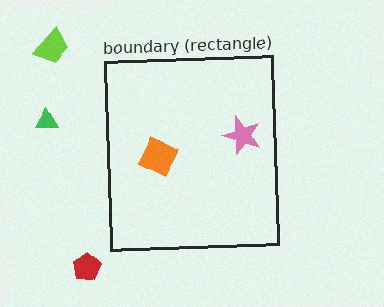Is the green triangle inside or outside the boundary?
Outside.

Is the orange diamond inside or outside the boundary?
Inside.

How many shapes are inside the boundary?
2 inside, 3 outside.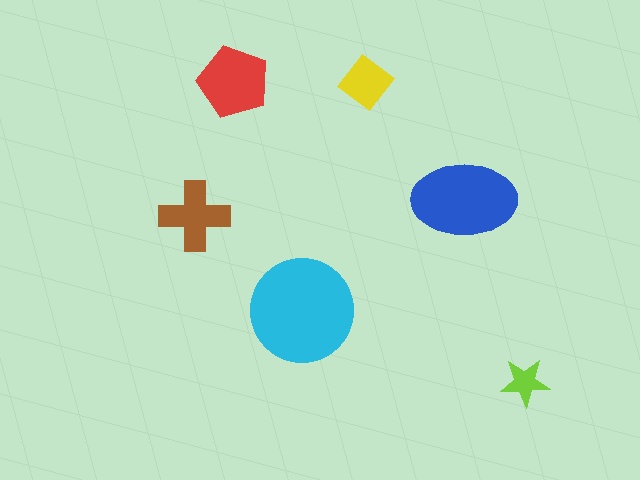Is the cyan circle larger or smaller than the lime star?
Larger.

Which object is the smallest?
The lime star.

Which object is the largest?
The cyan circle.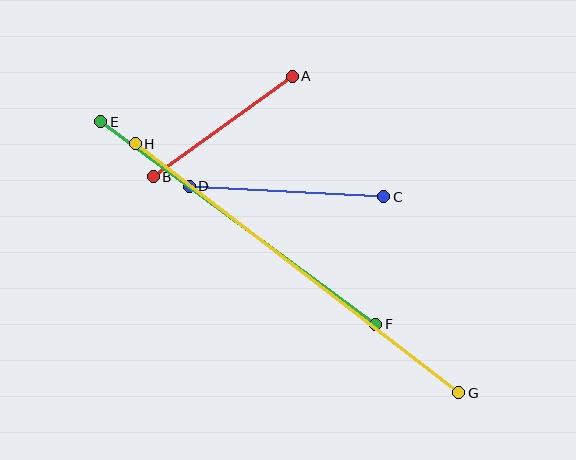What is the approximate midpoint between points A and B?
The midpoint is at approximately (223, 126) pixels.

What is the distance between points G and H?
The distance is approximately 408 pixels.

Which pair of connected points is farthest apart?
Points G and H are farthest apart.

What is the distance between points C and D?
The distance is approximately 195 pixels.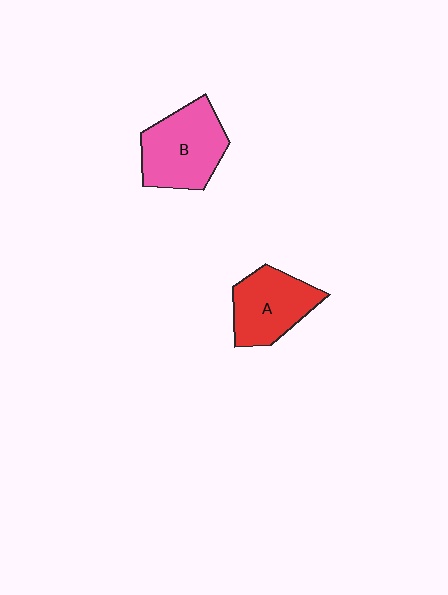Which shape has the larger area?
Shape B (pink).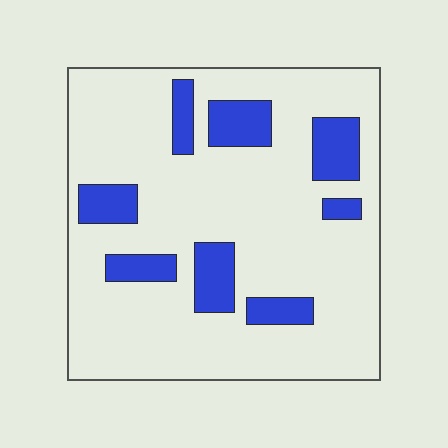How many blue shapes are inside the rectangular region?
8.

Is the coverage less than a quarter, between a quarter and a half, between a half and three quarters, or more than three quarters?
Less than a quarter.